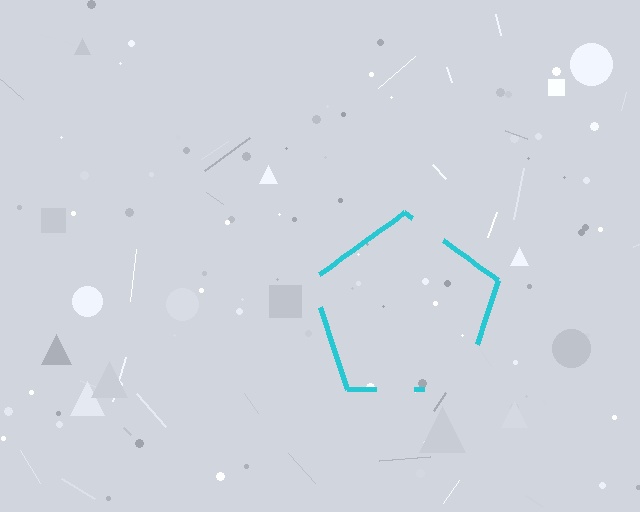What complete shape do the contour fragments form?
The contour fragments form a pentagon.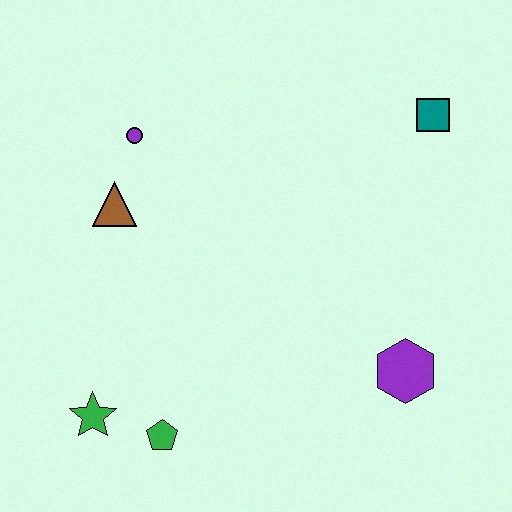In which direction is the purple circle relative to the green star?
The purple circle is above the green star.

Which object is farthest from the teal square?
The green star is farthest from the teal square.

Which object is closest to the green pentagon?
The green star is closest to the green pentagon.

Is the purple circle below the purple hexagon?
No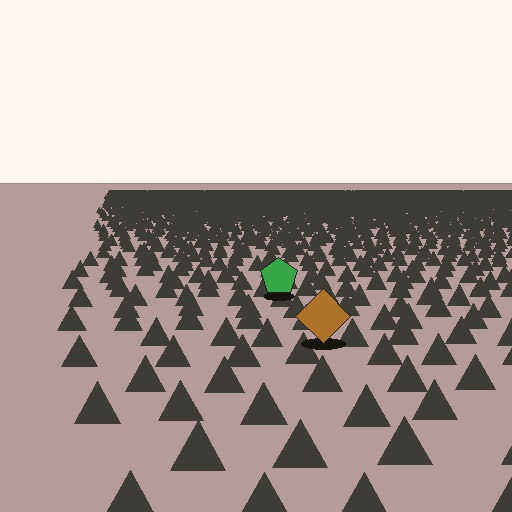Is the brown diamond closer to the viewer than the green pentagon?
Yes. The brown diamond is closer — you can tell from the texture gradient: the ground texture is coarser near it.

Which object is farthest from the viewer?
The green pentagon is farthest from the viewer. It appears smaller and the ground texture around it is denser.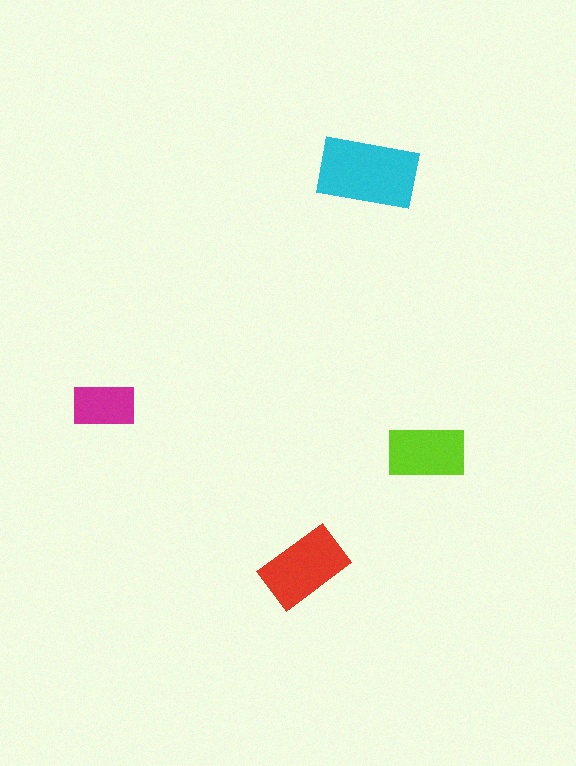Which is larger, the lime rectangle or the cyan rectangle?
The cyan one.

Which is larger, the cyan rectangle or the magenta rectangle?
The cyan one.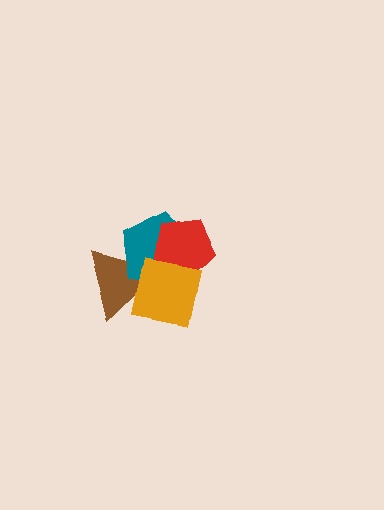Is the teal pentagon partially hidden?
Yes, it is partially covered by another shape.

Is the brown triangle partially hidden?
Yes, it is partially covered by another shape.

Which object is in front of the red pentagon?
The orange square is in front of the red pentagon.